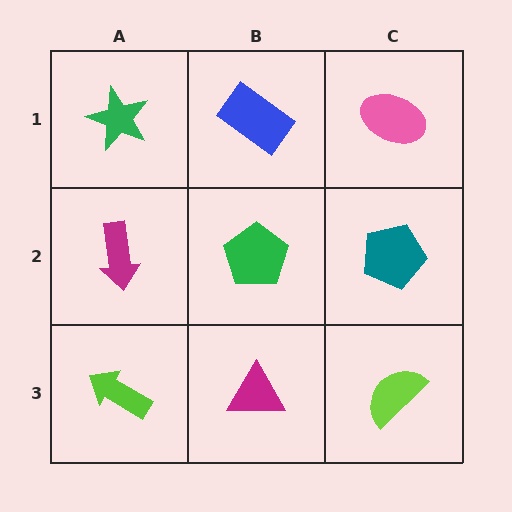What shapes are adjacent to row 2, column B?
A blue rectangle (row 1, column B), a magenta triangle (row 3, column B), a magenta arrow (row 2, column A), a teal pentagon (row 2, column C).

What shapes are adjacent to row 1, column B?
A green pentagon (row 2, column B), a green star (row 1, column A), a pink ellipse (row 1, column C).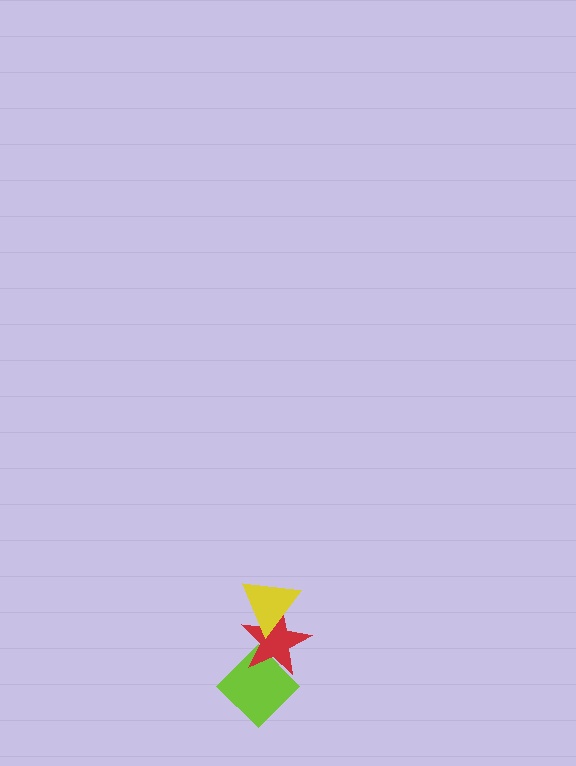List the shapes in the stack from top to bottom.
From top to bottom: the yellow triangle, the red star, the lime diamond.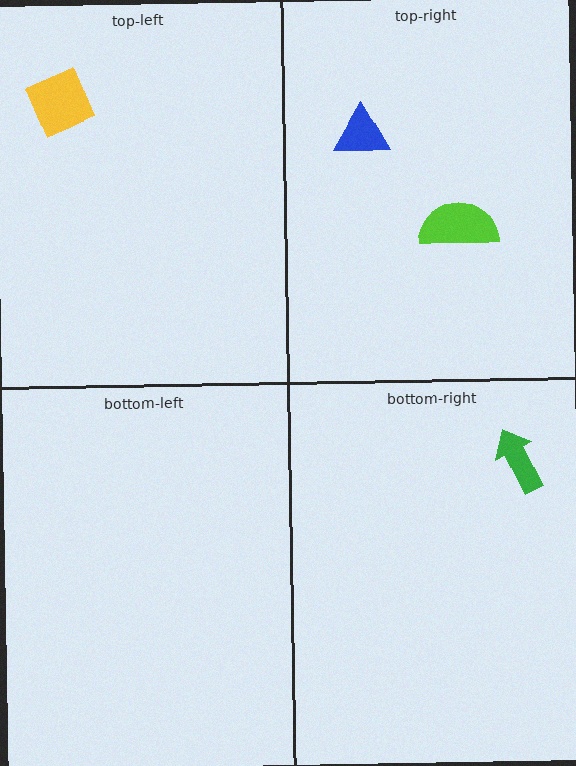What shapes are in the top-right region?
The lime semicircle, the blue triangle.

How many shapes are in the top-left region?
1.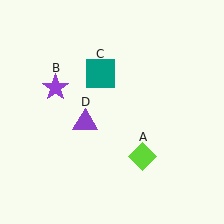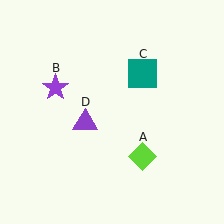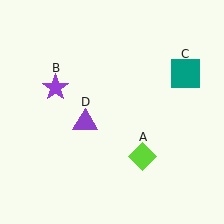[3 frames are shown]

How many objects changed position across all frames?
1 object changed position: teal square (object C).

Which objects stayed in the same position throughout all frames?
Lime diamond (object A) and purple star (object B) and purple triangle (object D) remained stationary.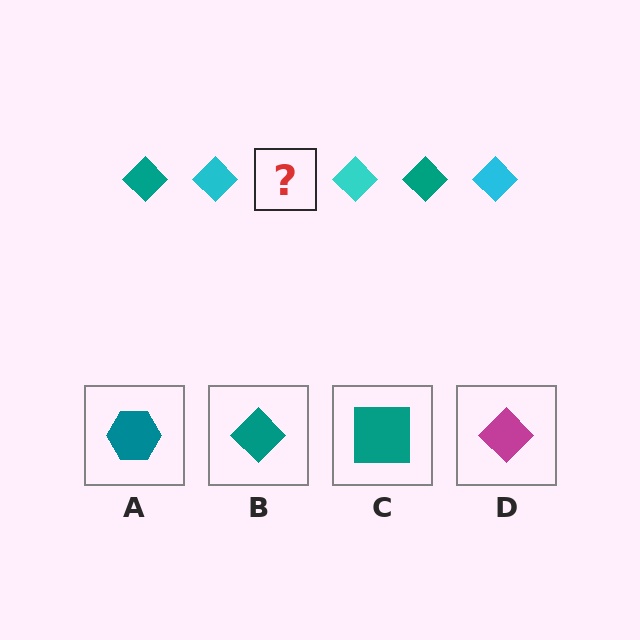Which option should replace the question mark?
Option B.